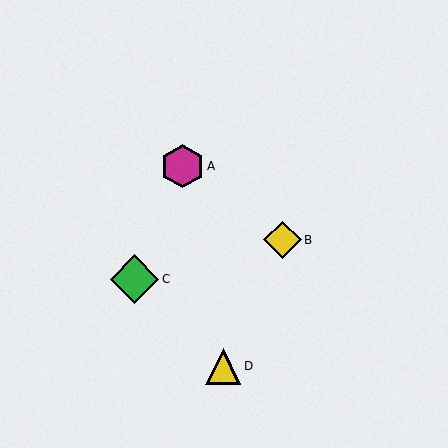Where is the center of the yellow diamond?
The center of the yellow diamond is at (283, 240).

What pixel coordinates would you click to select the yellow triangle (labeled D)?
Click at (223, 367) to select the yellow triangle D.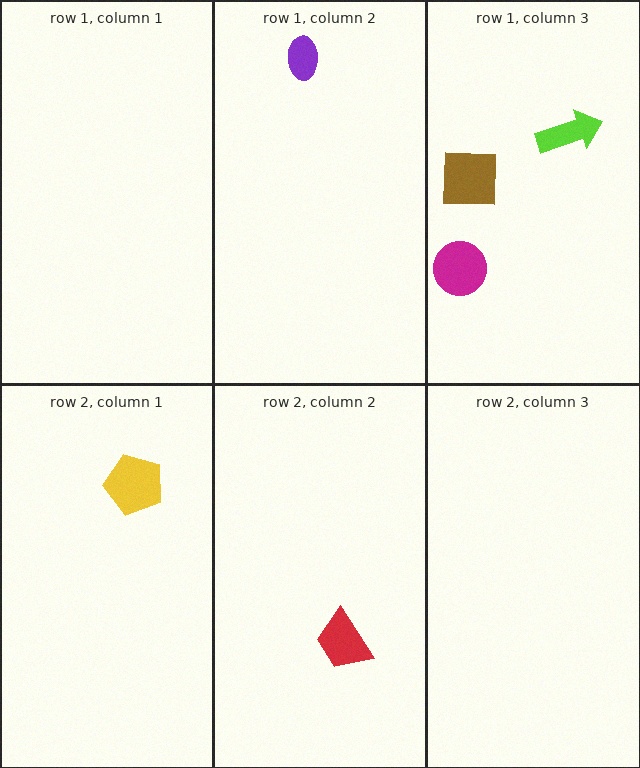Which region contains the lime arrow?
The row 1, column 3 region.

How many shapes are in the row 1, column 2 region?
1.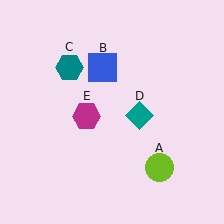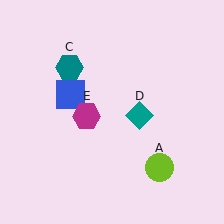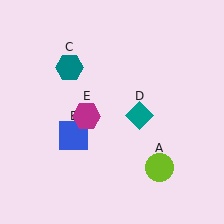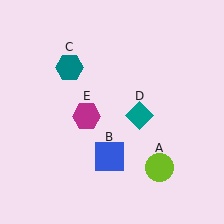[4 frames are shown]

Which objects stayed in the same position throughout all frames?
Lime circle (object A) and teal hexagon (object C) and teal diamond (object D) and magenta hexagon (object E) remained stationary.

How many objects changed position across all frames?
1 object changed position: blue square (object B).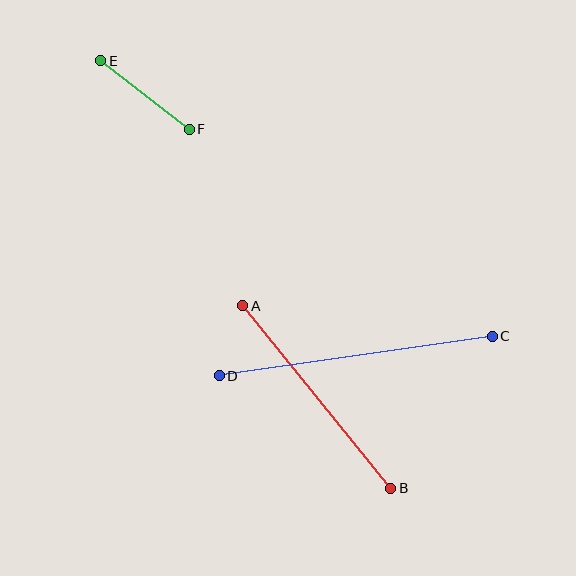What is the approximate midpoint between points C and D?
The midpoint is at approximately (356, 356) pixels.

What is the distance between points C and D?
The distance is approximately 276 pixels.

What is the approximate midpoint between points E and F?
The midpoint is at approximately (145, 95) pixels.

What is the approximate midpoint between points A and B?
The midpoint is at approximately (317, 397) pixels.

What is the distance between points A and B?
The distance is approximately 235 pixels.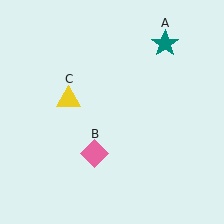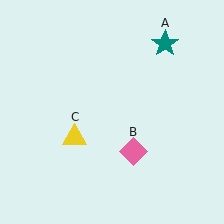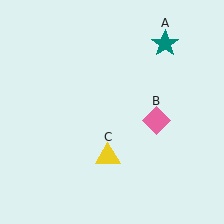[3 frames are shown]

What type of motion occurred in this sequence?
The pink diamond (object B), yellow triangle (object C) rotated counterclockwise around the center of the scene.